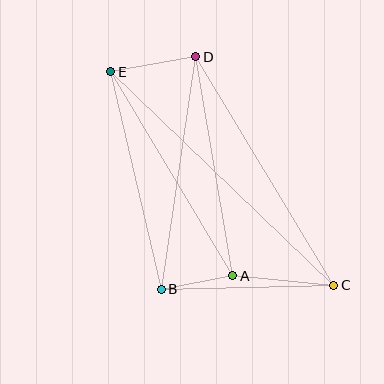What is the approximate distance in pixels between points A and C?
The distance between A and C is approximately 101 pixels.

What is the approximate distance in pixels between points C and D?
The distance between C and D is approximately 267 pixels.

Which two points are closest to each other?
Points A and B are closest to each other.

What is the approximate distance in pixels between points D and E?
The distance between D and E is approximately 86 pixels.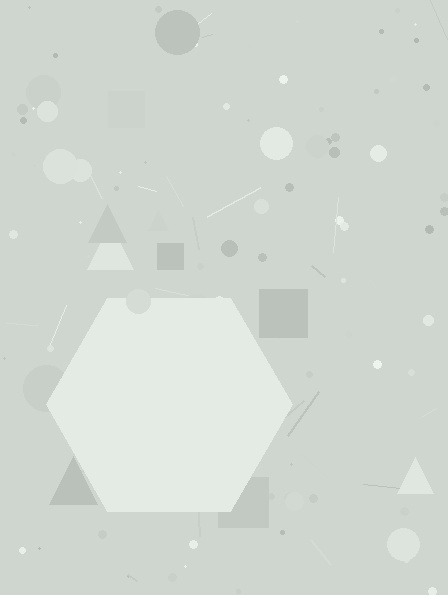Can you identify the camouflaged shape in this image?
The camouflaged shape is a hexagon.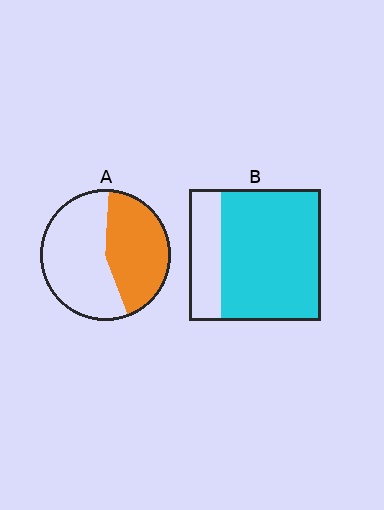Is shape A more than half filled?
No.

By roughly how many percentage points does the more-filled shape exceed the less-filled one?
By roughly 30 percentage points (B over A).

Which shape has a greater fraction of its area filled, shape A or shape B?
Shape B.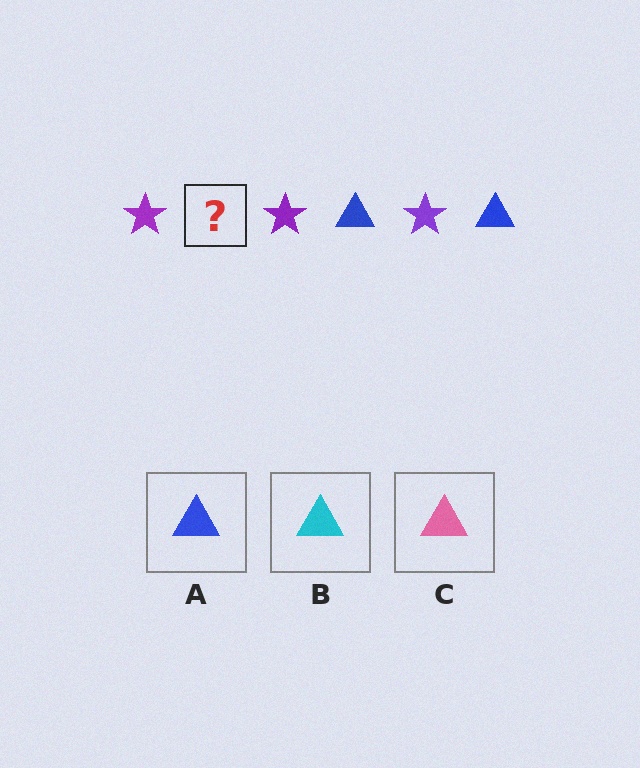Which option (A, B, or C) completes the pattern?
A.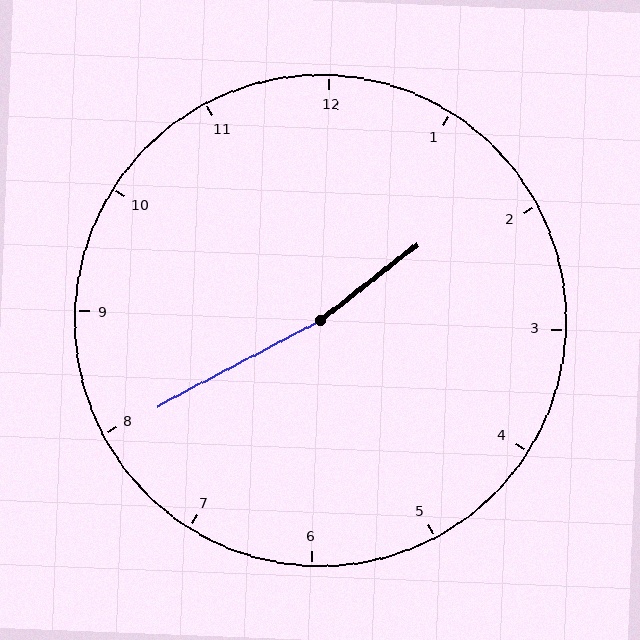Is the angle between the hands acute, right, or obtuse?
It is obtuse.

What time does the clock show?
1:40.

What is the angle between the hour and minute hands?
Approximately 170 degrees.